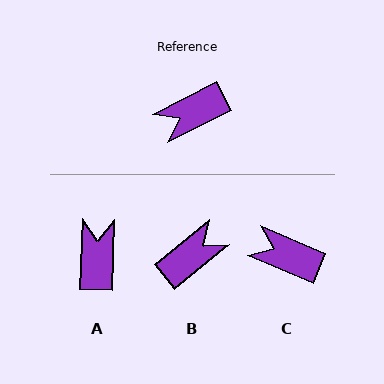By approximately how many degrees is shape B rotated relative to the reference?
Approximately 168 degrees clockwise.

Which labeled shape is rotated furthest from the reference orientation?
B, about 168 degrees away.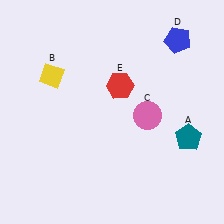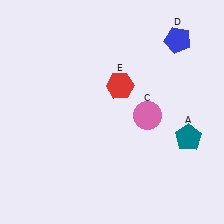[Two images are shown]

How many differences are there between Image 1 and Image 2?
There is 1 difference between the two images.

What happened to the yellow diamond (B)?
The yellow diamond (B) was removed in Image 2. It was in the top-left area of Image 1.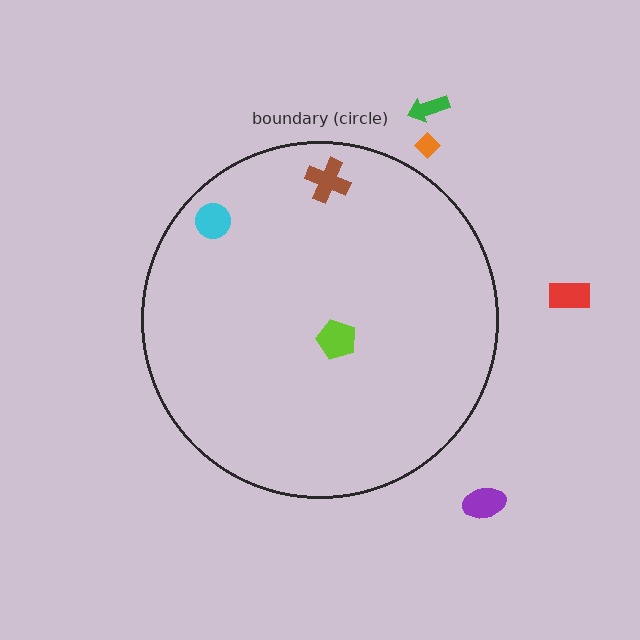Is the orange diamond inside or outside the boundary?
Outside.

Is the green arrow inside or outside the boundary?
Outside.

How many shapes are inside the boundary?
3 inside, 4 outside.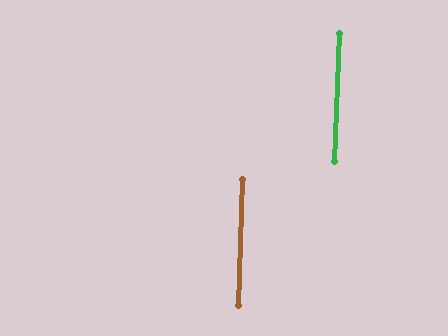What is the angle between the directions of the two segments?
Approximately 0 degrees.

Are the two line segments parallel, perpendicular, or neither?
Parallel — their directions differ by only 0.4°.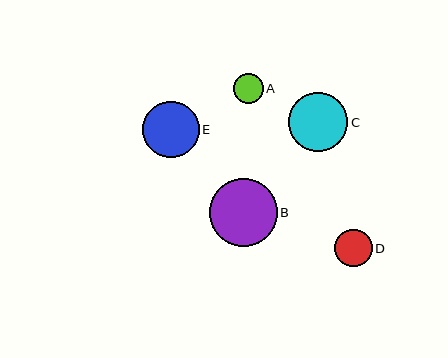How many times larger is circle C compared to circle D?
Circle C is approximately 1.6 times the size of circle D.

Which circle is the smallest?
Circle A is the smallest with a size of approximately 30 pixels.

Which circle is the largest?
Circle B is the largest with a size of approximately 68 pixels.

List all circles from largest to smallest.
From largest to smallest: B, C, E, D, A.